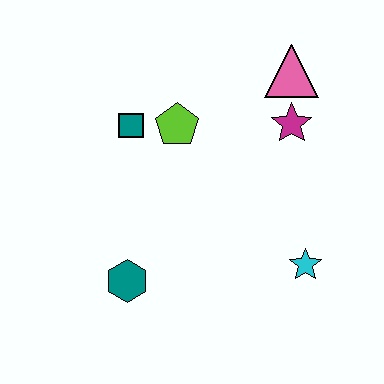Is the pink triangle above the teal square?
Yes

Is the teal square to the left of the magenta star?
Yes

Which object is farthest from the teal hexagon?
The pink triangle is farthest from the teal hexagon.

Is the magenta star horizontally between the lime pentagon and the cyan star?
Yes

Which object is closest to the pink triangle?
The magenta star is closest to the pink triangle.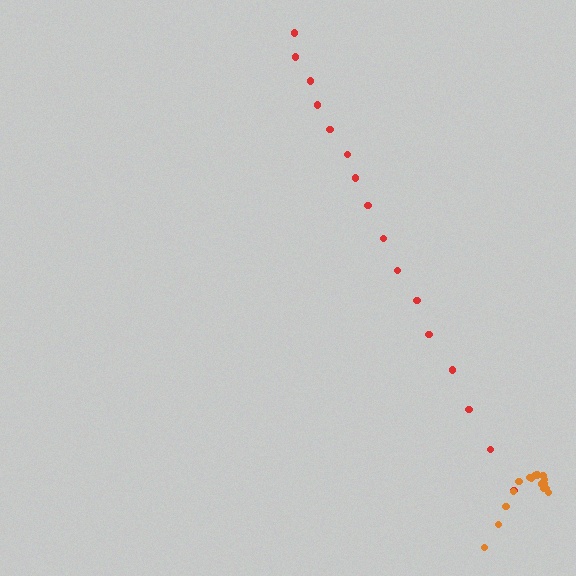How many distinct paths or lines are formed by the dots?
There are 2 distinct paths.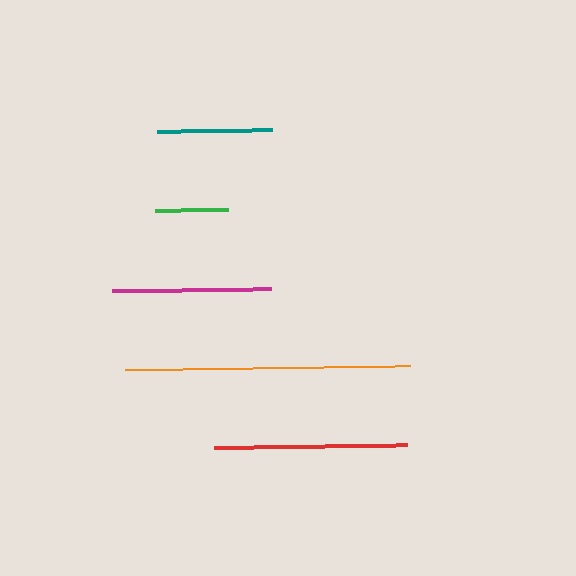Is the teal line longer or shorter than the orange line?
The orange line is longer than the teal line.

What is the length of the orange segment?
The orange segment is approximately 286 pixels long.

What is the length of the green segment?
The green segment is approximately 73 pixels long.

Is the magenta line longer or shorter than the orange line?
The orange line is longer than the magenta line.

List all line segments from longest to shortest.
From longest to shortest: orange, red, magenta, teal, green.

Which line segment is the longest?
The orange line is the longest at approximately 286 pixels.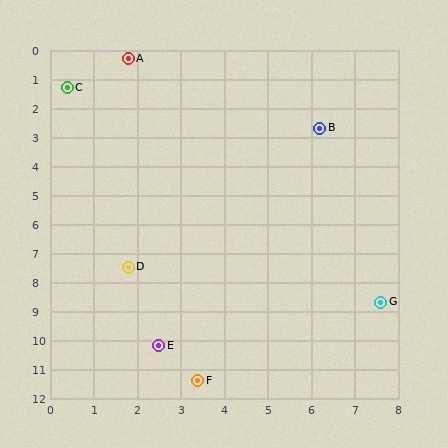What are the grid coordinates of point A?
Point A is at approximately (1.8, 0.3).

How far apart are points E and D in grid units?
Points E and D are about 2.8 grid units apart.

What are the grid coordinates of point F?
Point F is at approximately (3.4, 11.4).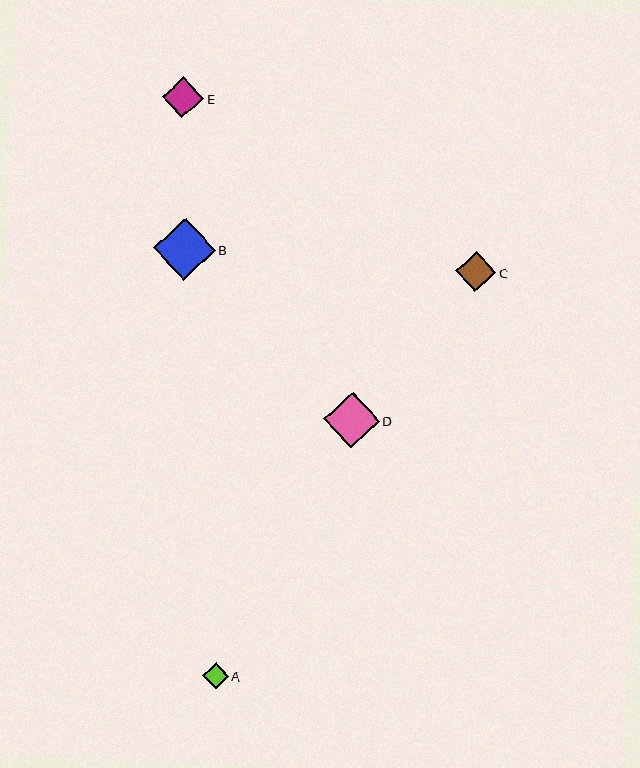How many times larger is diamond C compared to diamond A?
Diamond C is approximately 1.6 times the size of diamond A.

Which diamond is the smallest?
Diamond A is the smallest with a size of approximately 26 pixels.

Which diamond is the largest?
Diamond B is the largest with a size of approximately 62 pixels.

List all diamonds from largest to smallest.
From largest to smallest: B, D, E, C, A.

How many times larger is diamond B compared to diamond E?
Diamond B is approximately 1.5 times the size of diamond E.